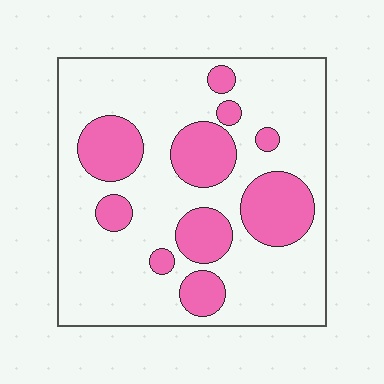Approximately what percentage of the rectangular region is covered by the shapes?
Approximately 25%.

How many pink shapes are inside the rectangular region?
10.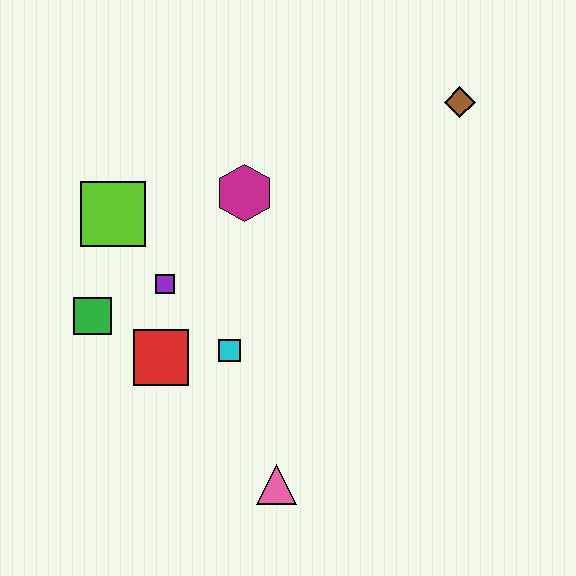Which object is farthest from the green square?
The brown diamond is farthest from the green square.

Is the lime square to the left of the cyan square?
Yes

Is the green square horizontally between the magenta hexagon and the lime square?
No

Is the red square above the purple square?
No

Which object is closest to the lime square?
The purple square is closest to the lime square.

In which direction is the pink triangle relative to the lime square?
The pink triangle is below the lime square.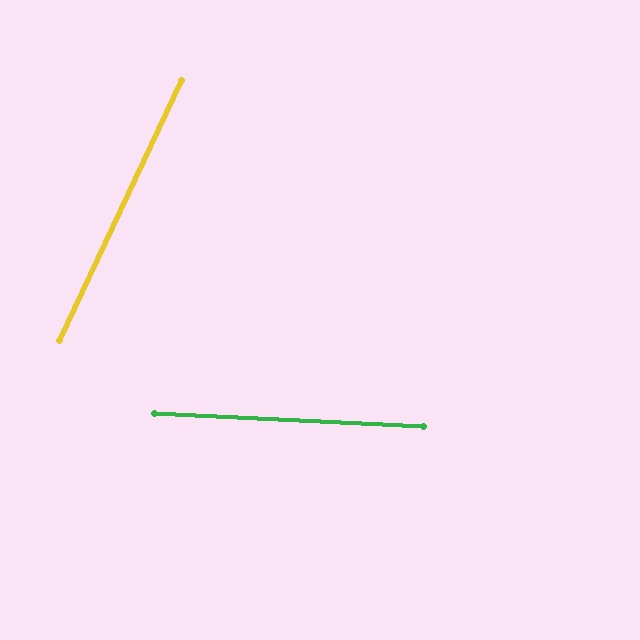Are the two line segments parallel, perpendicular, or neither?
Neither parallel nor perpendicular — they differ by about 67°.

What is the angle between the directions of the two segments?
Approximately 67 degrees.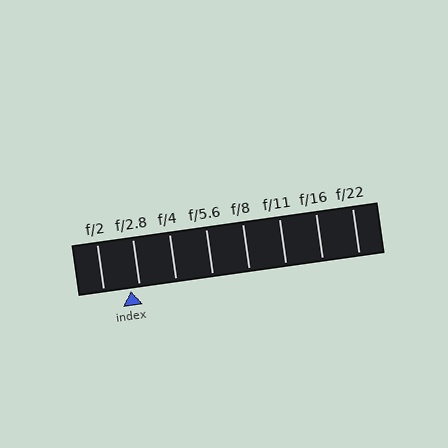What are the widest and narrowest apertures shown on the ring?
The widest aperture shown is f/2 and the narrowest is f/22.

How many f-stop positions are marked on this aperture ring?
There are 8 f-stop positions marked.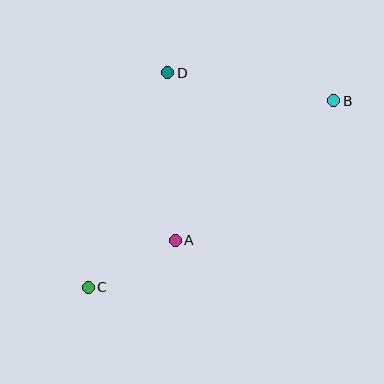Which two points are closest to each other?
Points A and C are closest to each other.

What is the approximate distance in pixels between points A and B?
The distance between A and B is approximately 211 pixels.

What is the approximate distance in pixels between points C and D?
The distance between C and D is approximately 229 pixels.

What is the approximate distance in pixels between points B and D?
The distance between B and D is approximately 168 pixels.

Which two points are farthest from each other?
Points B and C are farthest from each other.